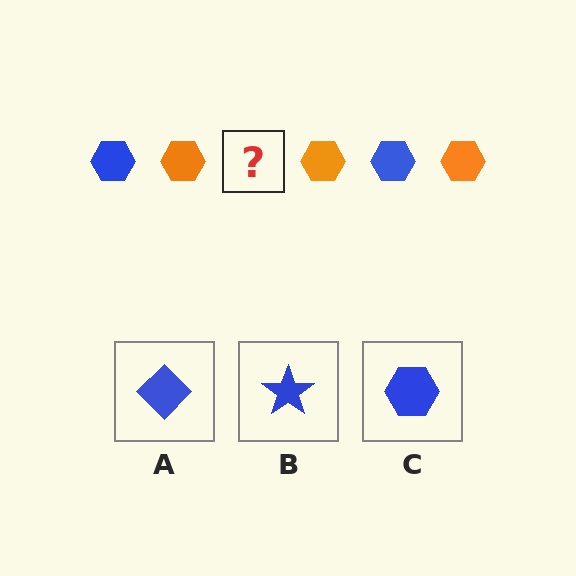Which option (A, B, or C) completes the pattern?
C.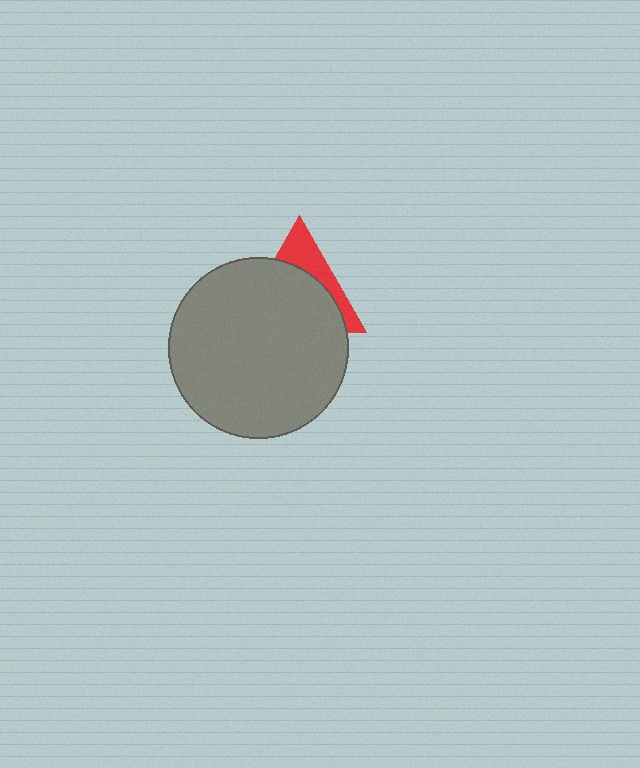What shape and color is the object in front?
The object in front is a gray circle.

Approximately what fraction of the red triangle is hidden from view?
Roughly 69% of the red triangle is hidden behind the gray circle.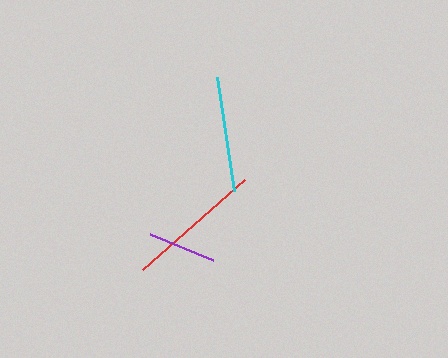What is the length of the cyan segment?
The cyan segment is approximately 115 pixels long.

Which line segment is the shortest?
The purple line is the shortest at approximately 69 pixels.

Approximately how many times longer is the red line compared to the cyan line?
The red line is approximately 1.2 times the length of the cyan line.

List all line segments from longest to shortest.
From longest to shortest: red, cyan, purple.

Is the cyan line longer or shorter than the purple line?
The cyan line is longer than the purple line.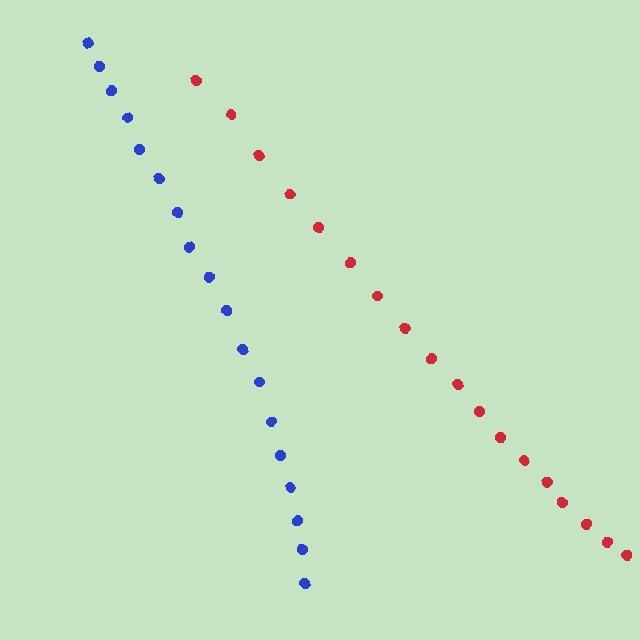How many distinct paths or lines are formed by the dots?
There are 2 distinct paths.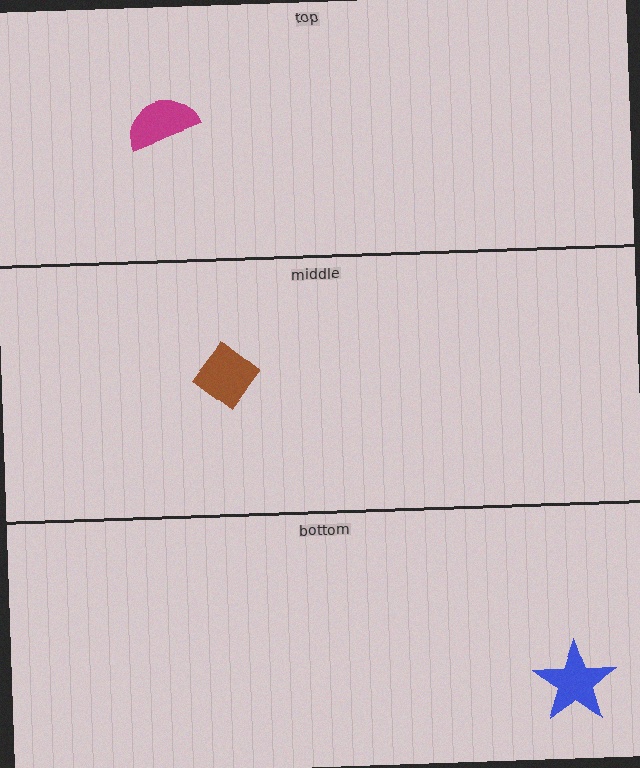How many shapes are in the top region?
1.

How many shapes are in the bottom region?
1.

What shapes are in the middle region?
The brown diamond.